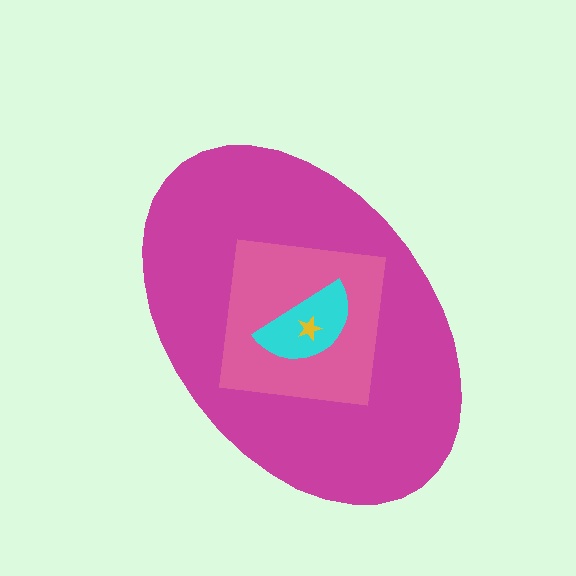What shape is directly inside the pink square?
The cyan semicircle.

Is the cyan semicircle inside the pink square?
Yes.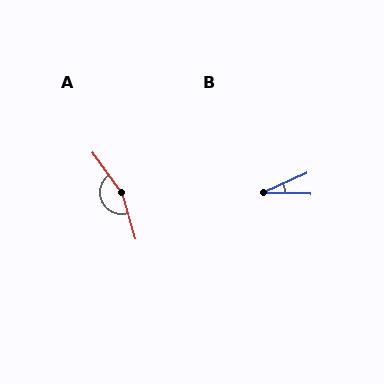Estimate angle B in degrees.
Approximately 25 degrees.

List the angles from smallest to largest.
B (25°), A (160°).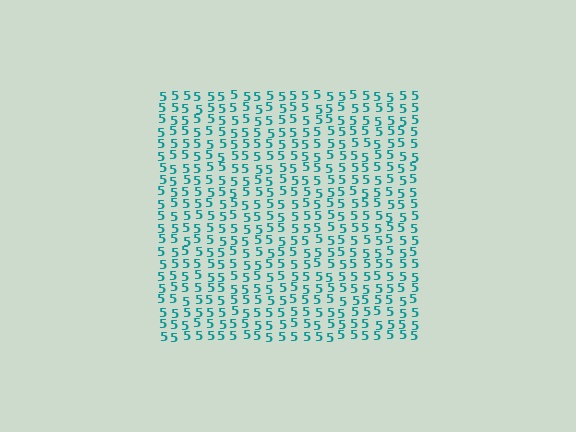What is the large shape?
The large shape is a square.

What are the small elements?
The small elements are digit 5's.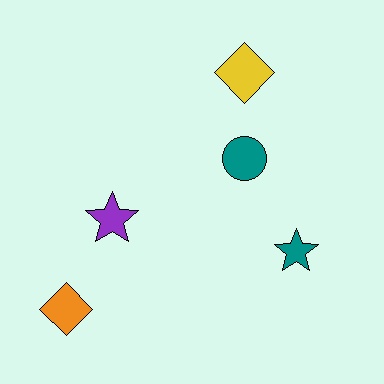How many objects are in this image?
There are 5 objects.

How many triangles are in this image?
There are no triangles.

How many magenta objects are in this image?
There are no magenta objects.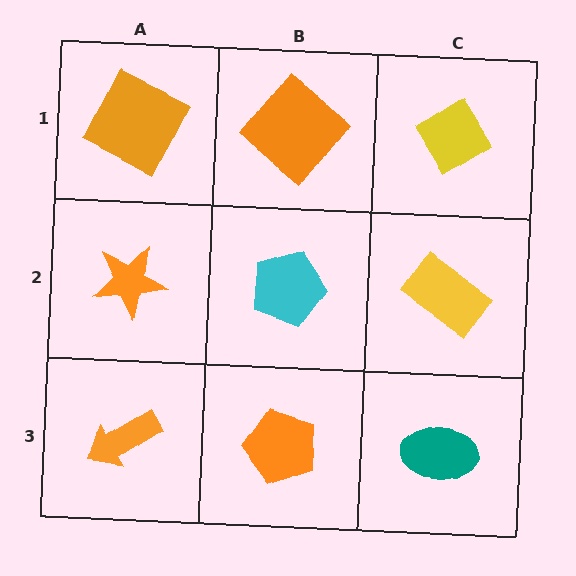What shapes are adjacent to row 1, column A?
An orange star (row 2, column A), an orange diamond (row 1, column B).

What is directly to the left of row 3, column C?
An orange pentagon.